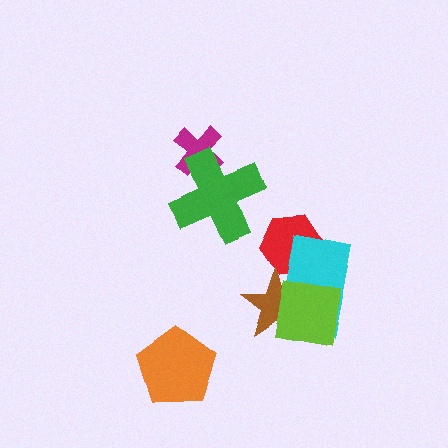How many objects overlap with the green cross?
1 object overlaps with the green cross.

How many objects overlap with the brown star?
3 objects overlap with the brown star.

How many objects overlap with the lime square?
2 objects overlap with the lime square.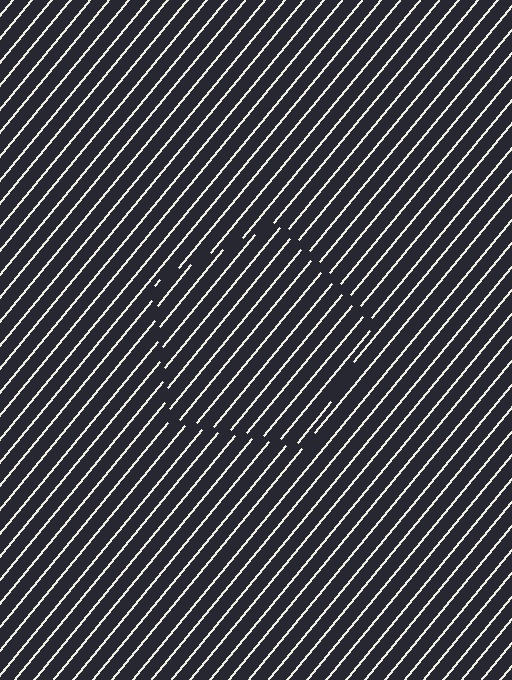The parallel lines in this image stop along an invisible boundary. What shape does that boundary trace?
An illusory pentagon. The interior of the shape contains the same grating, shifted by half a period — the contour is defined by the phase discontinuity where line-ends from the inner and outer gratings abut.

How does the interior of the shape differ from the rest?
The interior of the shape contains the same grating, shifted by half a period — the contour is defined by the phase discontinuity where line-ends from the inner and outer gratings abut.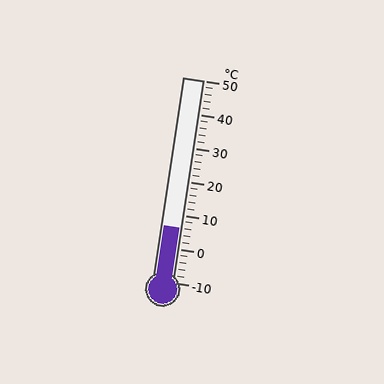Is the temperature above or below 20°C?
The temperature is below 20°C.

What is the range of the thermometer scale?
The thermometer scale ranges from -10°C to 50°C.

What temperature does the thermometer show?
The thermometer shows approximately 6°C.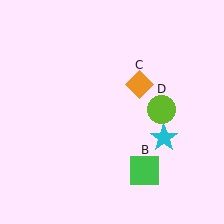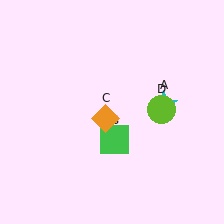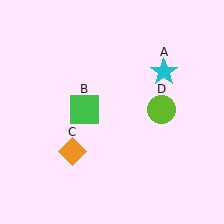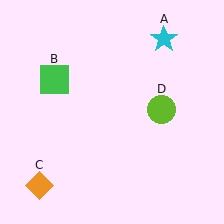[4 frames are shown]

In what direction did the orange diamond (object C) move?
The orange diamond (object C) moved down and to the left.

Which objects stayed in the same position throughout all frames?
Lime circle (object D) remained stationary.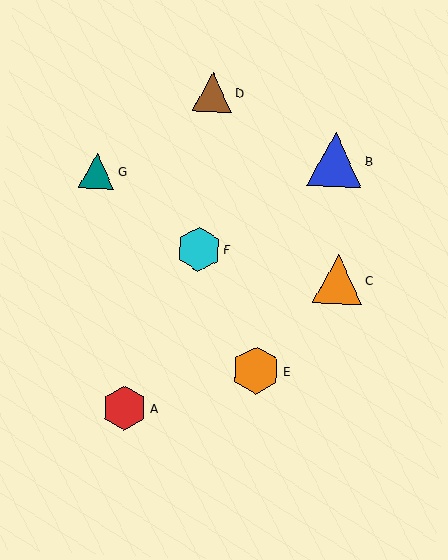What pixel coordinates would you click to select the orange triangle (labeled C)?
Click at (338, 279) to select the orange triangle C.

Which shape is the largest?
The blue triangle (labeled B) is the largest.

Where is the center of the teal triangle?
The center of the teal triangle is at (97, 171).